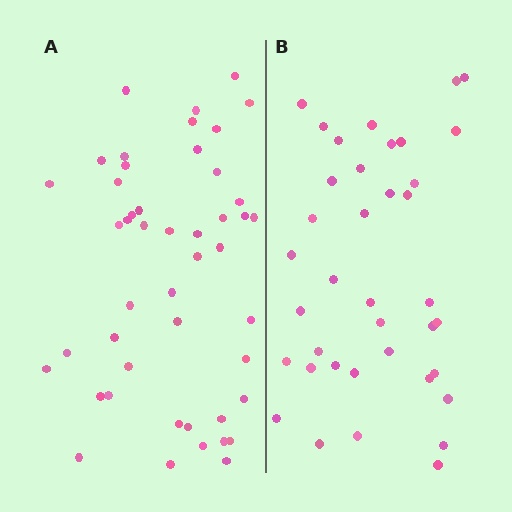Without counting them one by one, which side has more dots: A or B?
Region A (the left region) has more dots.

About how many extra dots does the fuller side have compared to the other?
Region A has roughly 8 or so more dots than region B.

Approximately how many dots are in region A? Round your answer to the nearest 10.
About 50 dots. (The exact count is 47, which rounds to 50.)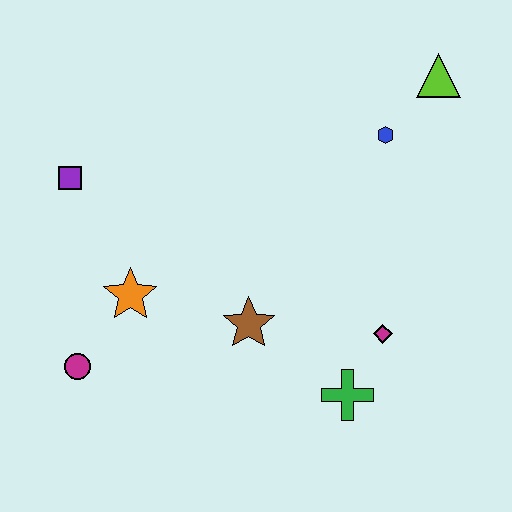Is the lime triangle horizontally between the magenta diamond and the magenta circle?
No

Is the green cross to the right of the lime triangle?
No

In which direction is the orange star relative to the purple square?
The orange star is below the purple square.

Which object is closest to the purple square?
The orange star is closest to the purple square.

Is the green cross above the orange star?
No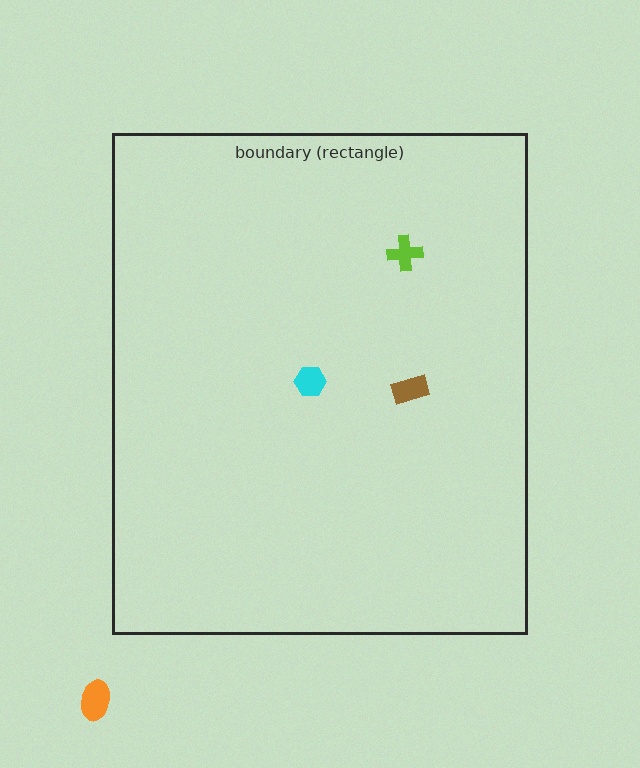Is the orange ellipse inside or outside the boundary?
Outside.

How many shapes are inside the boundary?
3 inside, 1 outside.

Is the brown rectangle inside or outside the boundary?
Inside.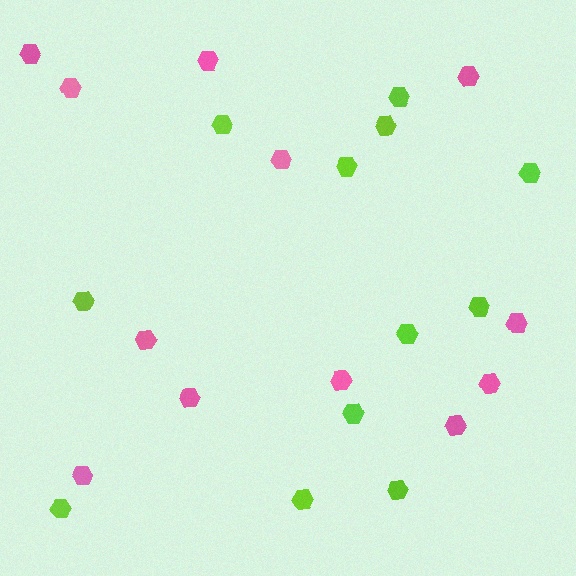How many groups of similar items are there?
There are 2 groups: one group of lime hexagons (12) and one group of pink hexagons (12).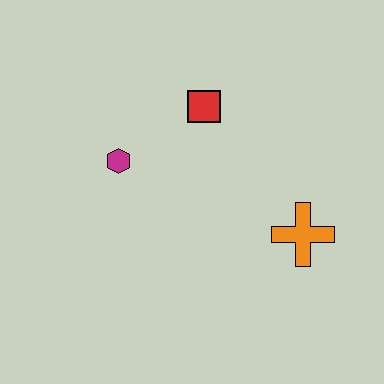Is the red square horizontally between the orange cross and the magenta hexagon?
Yes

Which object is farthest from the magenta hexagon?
The orange cross is farthest from the magenta hexagon.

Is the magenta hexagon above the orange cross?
Yes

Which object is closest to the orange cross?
The red square is closest to the orange cross.